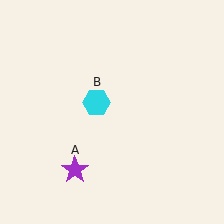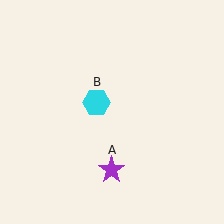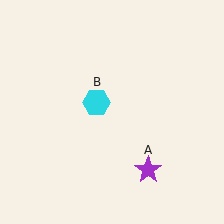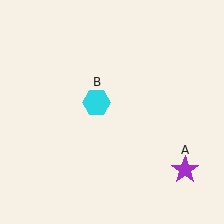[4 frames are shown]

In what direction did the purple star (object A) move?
The purple star (object A) moved right.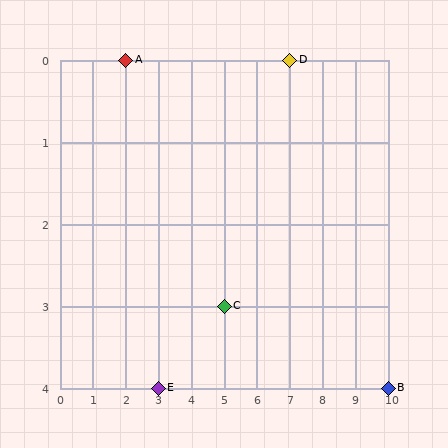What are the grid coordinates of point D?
Point D is at grid coordinates (7, 0).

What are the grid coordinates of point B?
Point B is at grid coordinates (10, 4).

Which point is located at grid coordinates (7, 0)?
Point D is at (7, 0).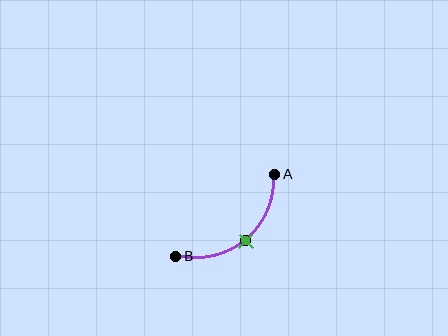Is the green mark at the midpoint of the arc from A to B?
Yes. The green mark lies on the arc at equal arc-length from both A and B — it is the arc midpoint.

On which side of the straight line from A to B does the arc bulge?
The arc bulges below and to the right of the straight line connecting A and B.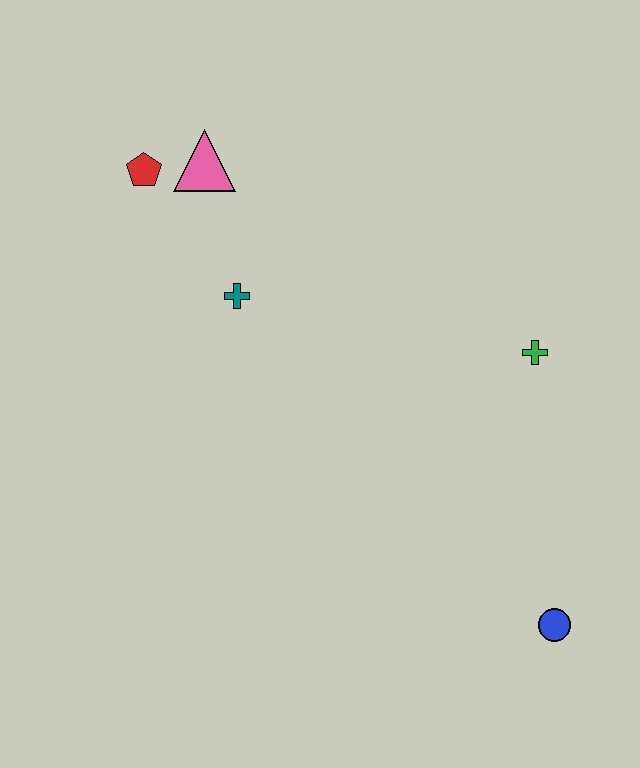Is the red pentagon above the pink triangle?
No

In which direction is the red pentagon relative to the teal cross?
The red pentagon is above the teal cross.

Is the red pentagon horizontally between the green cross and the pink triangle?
No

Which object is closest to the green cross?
The blue circle is closest to the green cross.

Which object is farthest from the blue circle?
The red pentagon is farthest from the blue circle.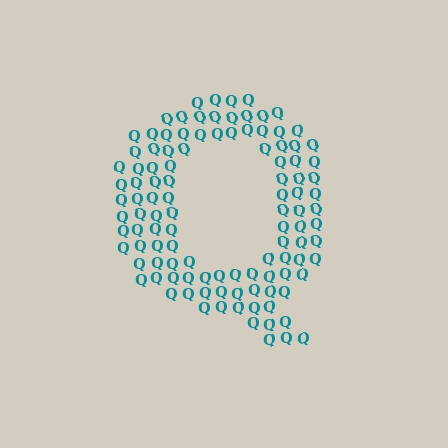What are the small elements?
The small elements are letter Q's.